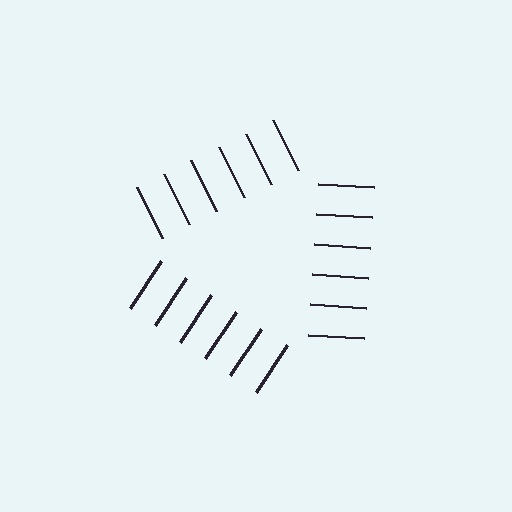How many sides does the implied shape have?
3 sides — the line-ends trace a triangle.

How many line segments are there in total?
18 — 6 along each of the 3 edges.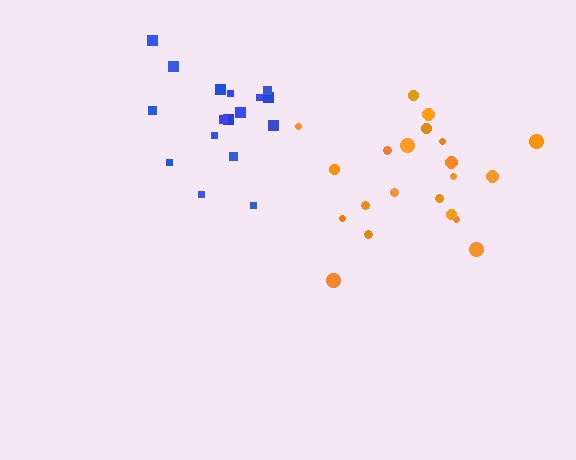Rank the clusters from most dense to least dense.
orange, blue.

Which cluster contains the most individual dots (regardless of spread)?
Orange (21).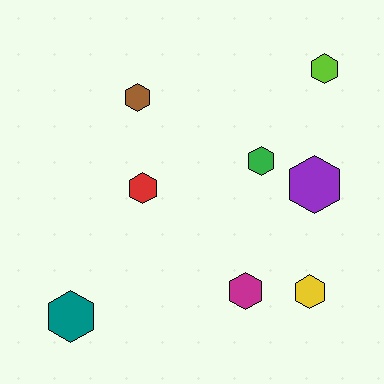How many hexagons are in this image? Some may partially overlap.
There are 8 hexagons.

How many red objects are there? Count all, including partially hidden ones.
There is 1 red object.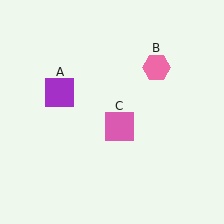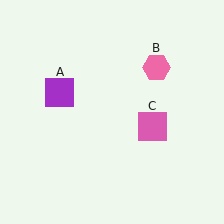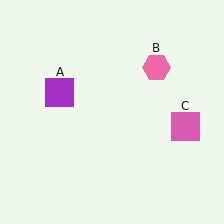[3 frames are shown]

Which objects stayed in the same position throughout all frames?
Purple square (object A) and pink hexagon (object B) remained stationary.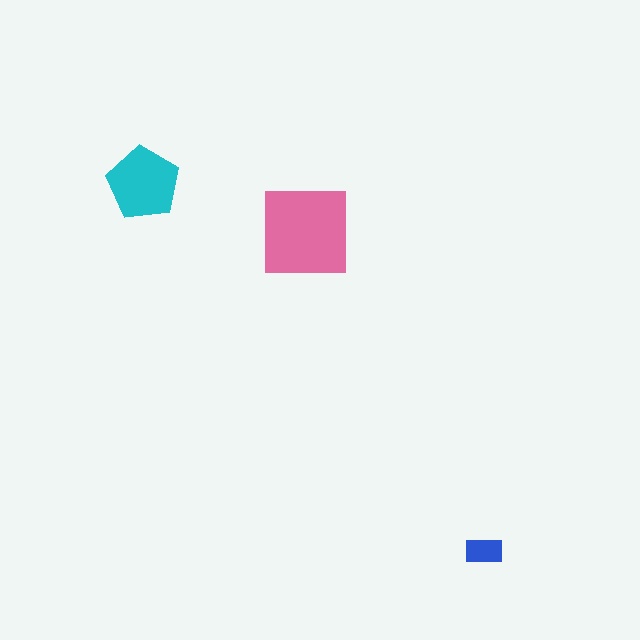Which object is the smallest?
The blue rectangle.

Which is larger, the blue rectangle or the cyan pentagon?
The cyan pentagon.